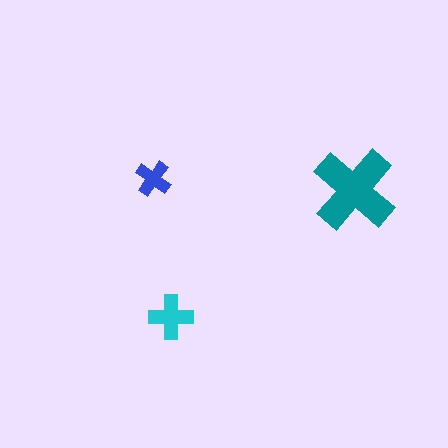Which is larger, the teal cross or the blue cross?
The teal one.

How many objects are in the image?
There are 3 objects in the image.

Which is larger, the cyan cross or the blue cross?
The cyan one.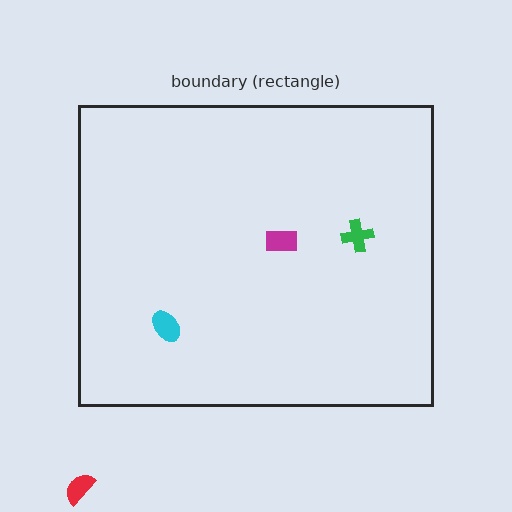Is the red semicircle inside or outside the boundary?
Outside.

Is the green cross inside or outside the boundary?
Inside.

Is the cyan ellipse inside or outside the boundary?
Inside.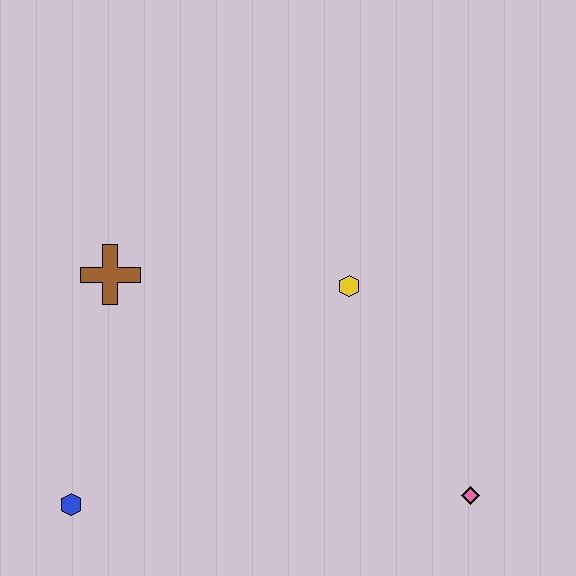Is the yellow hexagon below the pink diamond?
No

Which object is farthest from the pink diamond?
The brown cross is farthest from the pink diamond.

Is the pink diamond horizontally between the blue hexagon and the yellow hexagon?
No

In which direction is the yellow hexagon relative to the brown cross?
The yellow hexagon is to the right of the brown cross.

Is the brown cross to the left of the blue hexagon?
No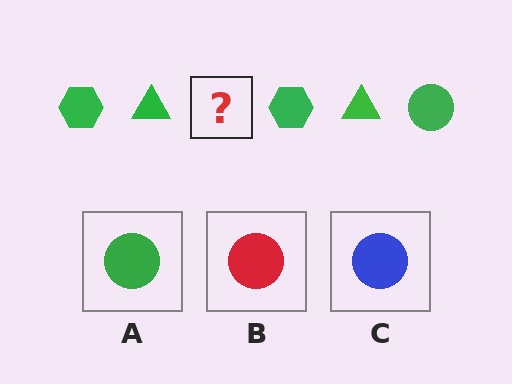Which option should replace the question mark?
Option A.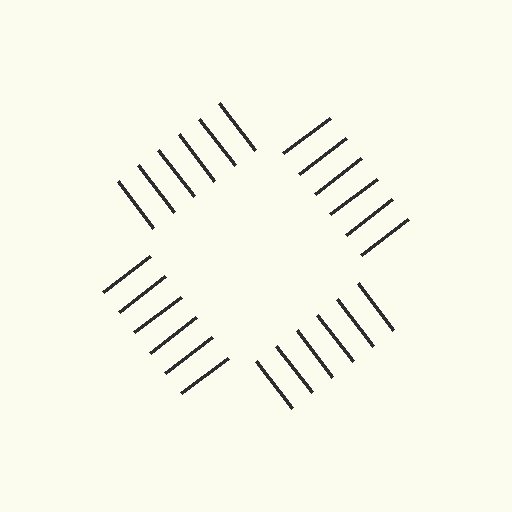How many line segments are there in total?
24 — 6 along each of the 4 edges.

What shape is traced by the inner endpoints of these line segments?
An illusory square — the line segments terminate on its edges but no continuous stroke is drawn.